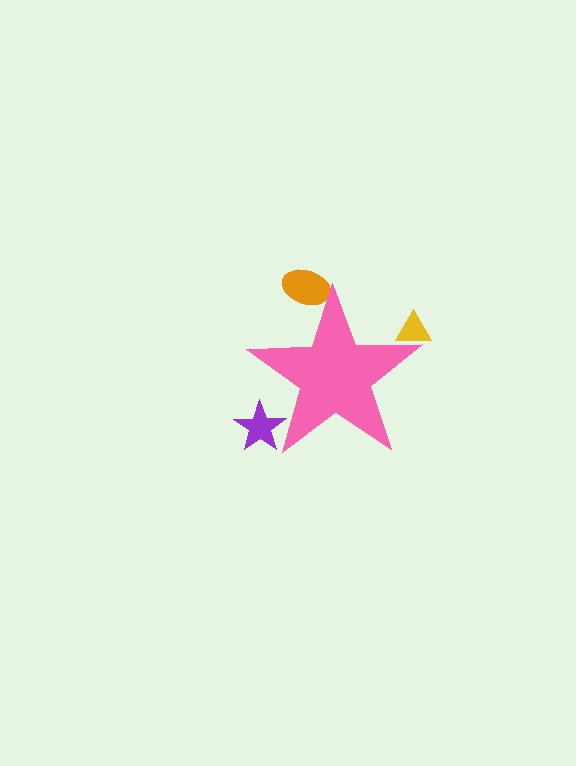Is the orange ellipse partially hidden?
Yes, the orange ellipse is partially hidden behind the pink star.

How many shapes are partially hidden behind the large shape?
3 shapes are partially hidden.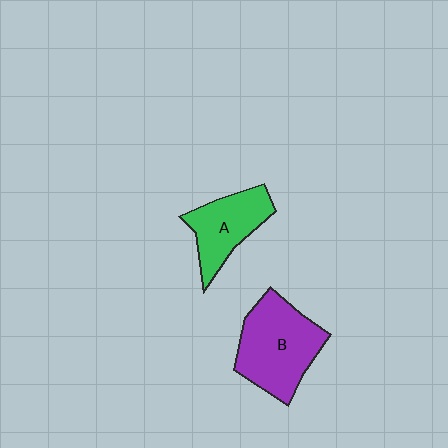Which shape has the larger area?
Shape B (purple).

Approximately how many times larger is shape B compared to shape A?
Approximately 1.4 times.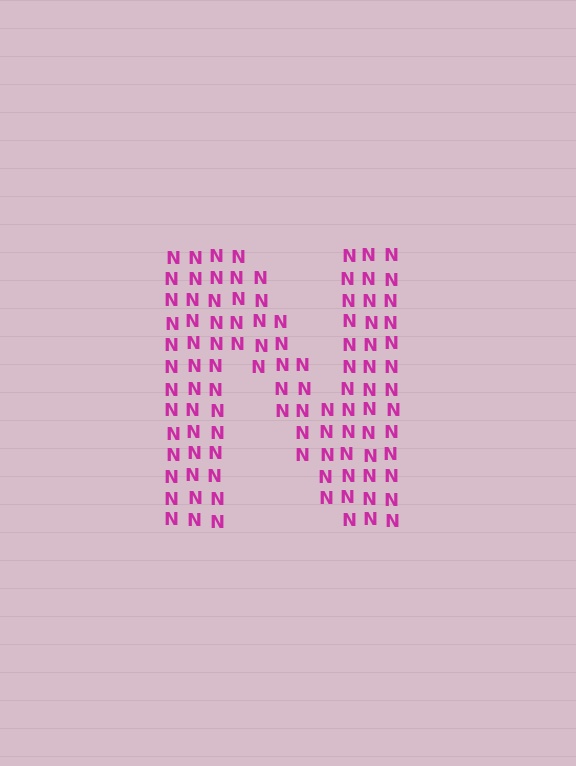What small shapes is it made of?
It is made of small letter N's.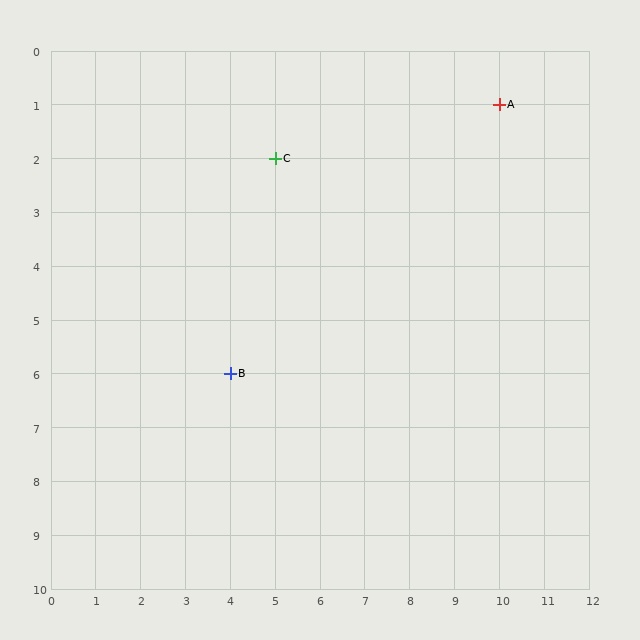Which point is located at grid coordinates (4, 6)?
Point B is at (4, 6).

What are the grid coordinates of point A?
Point A is at grid coordinates (10, 1).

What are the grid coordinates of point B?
Point B is at grid coordinates (4, 6).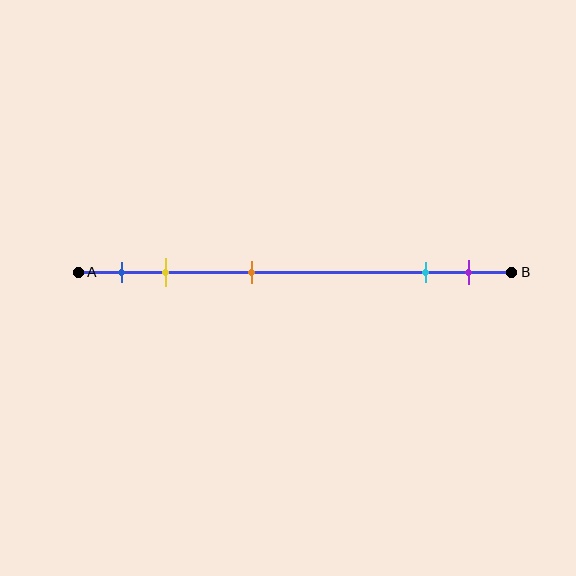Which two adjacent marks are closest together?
The cyan and purple marks are the closest adjacent pair.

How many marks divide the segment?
There are 5 marks dividing the segment.